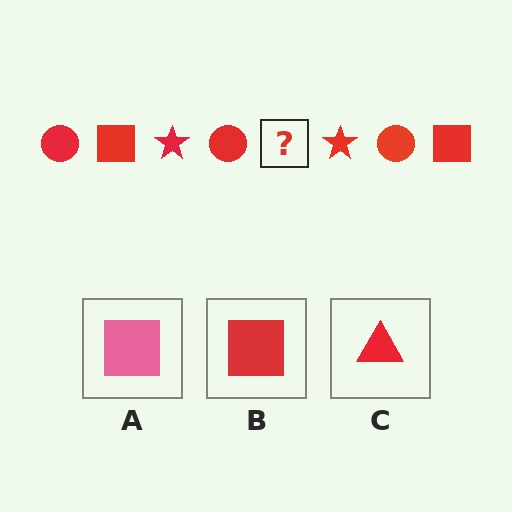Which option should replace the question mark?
Option B.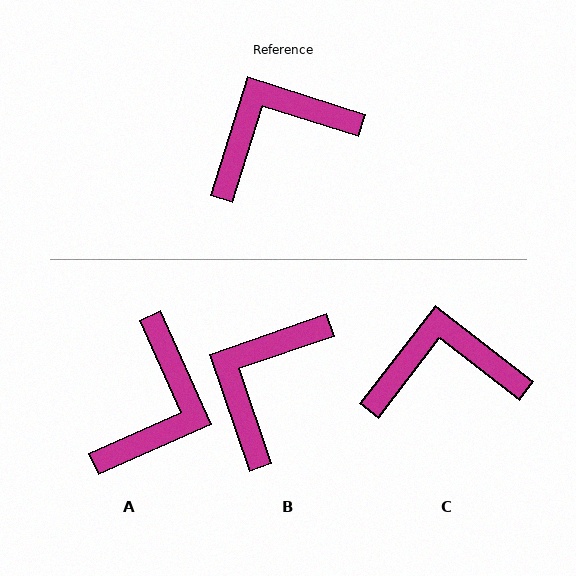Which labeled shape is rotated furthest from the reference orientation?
A, about 139 degrees away.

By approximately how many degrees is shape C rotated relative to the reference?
Approximately 20 degrees clockwise.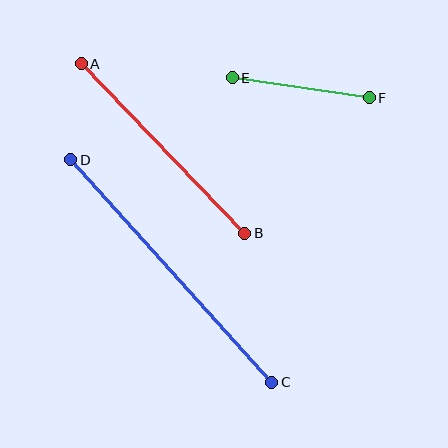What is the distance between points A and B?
The distance is approximately 236 pixels.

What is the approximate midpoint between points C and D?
The midpoint is at approximately (171, 271) pixels.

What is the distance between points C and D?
The distance is approximately 300 pixels.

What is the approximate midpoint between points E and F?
The midpoint is at approximately (301, 88) pixels.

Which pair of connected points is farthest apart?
Points C and D are farthest apart.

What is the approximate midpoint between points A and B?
The midpoint is at approximately (163, 148) pixels.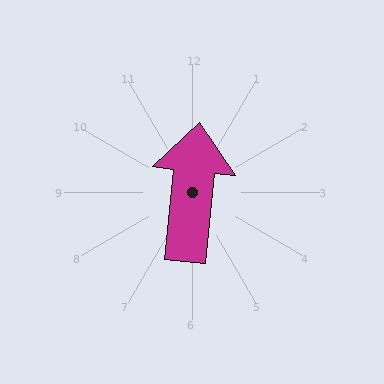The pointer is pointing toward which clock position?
Roughly 12 o'clock.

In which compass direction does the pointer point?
North.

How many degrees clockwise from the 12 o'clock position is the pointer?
Approximately 6 degrees.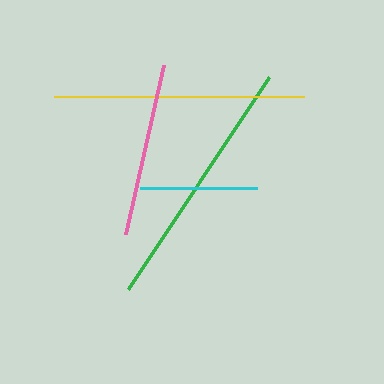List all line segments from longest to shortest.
From longest to shortest: green, yellow, pink, cyan.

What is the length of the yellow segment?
The yellow segment is approximately 251 pixels long.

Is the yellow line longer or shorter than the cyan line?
The yellow line is longer than the cyan line.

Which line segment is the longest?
The green line is the longest at approximately 255 pixels.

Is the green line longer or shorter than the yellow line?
The green line is longer than the yellow line.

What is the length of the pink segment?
The pink segment is approximately 173 pixels long.